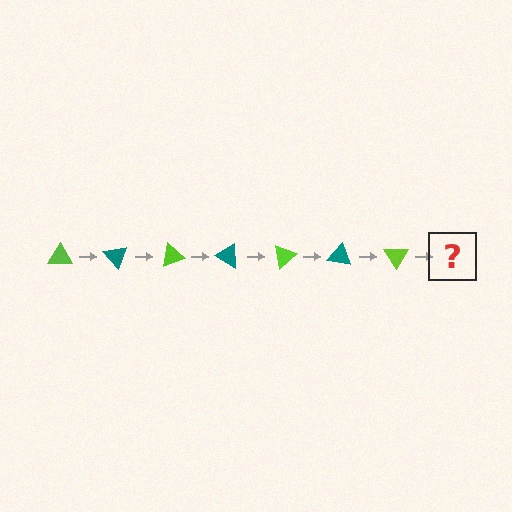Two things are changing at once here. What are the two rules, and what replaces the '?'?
The two rules are that it rotates 50 degrees each step and the color cycles through lime and teal. The '?' should be a teal triangle, rotated 350 degrees from the start.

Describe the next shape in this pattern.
It should be a teal triangle, rotated 350 degrees from the start.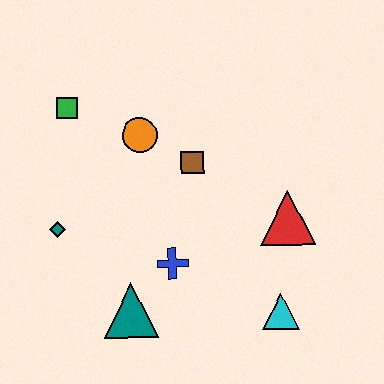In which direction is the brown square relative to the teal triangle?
The brown square is above the teal triangle.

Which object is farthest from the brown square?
The cyan triangle is farthest from the brown square.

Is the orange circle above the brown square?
Yes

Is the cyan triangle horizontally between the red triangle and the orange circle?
Yes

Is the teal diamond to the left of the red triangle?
Yes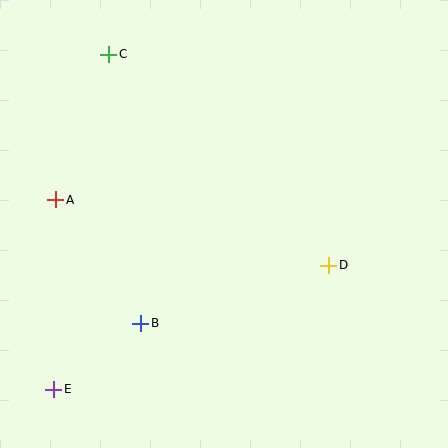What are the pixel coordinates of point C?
Point C is at (109, 54).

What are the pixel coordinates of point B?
Point B is at (141, 323).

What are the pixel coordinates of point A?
Point A is at (56, 200).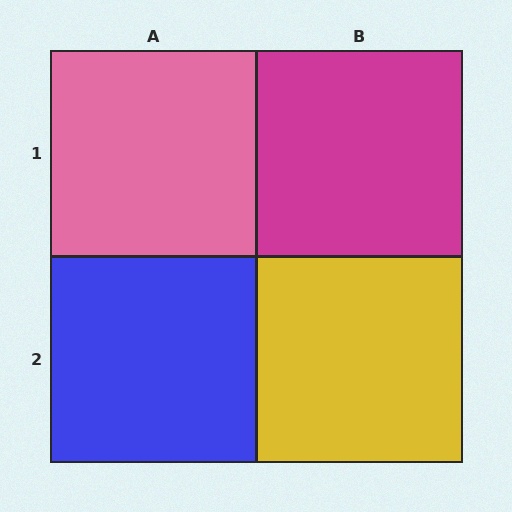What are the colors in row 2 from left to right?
Blue, yellow.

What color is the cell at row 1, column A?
Pink.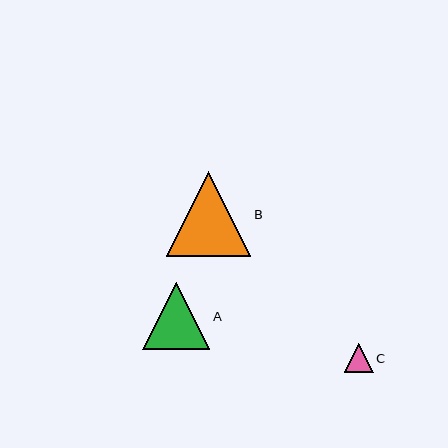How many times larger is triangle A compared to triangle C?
Triangle A is approximately 2.3 times the size of triangle C.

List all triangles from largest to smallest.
From largest to smallest: B, A, C.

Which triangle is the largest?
Triangle B is the largest with a size of approximately 84 pixels.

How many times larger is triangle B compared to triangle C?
Triangle B is approximately 2.9 times the size of triangle C.